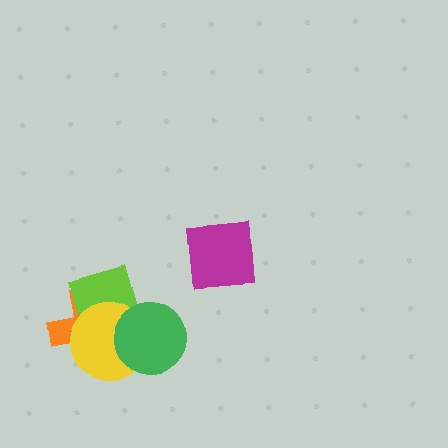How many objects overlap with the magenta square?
0 objects overlap with the magenta square.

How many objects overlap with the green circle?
2 objects overlap with the green circle.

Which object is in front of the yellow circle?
The green circle is in front of the yellow circle.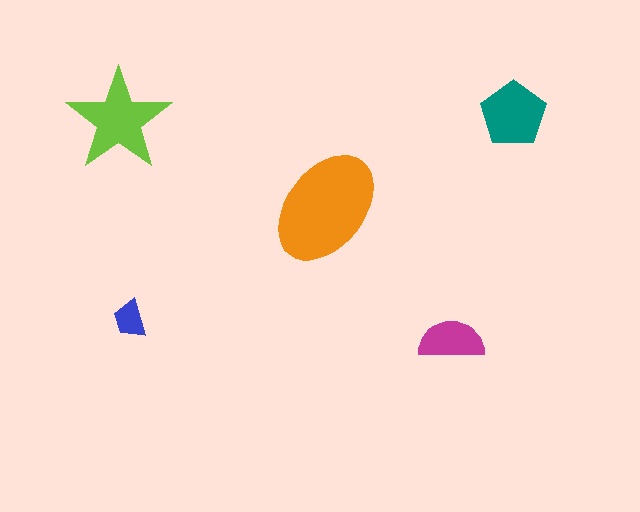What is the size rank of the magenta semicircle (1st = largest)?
4th.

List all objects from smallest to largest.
The blue trapezoid, the magenta semicircle, the teal pentagon, the lime star, the orange ellipse.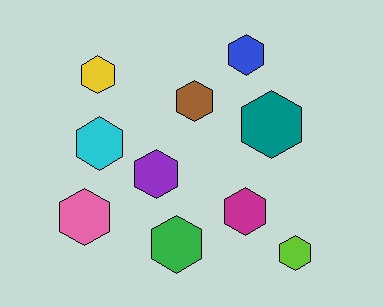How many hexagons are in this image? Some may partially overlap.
There are 10 hexagons.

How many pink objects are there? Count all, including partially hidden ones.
There is 1 pink object.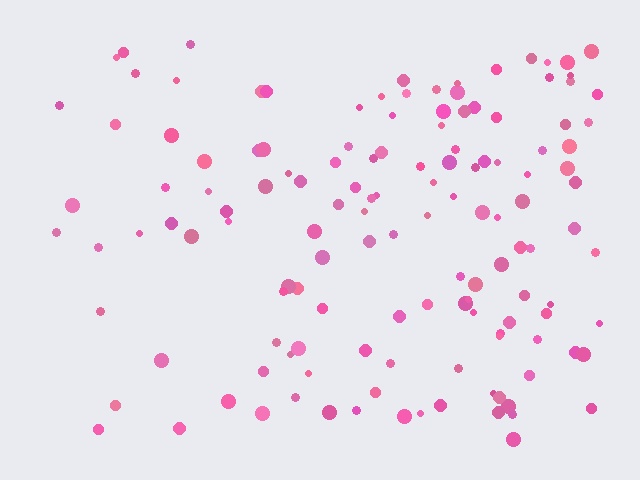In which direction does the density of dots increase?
From left to right, with the right side densest.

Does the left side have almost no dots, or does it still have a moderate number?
Still a moderate number, just noticeably fewer than the right.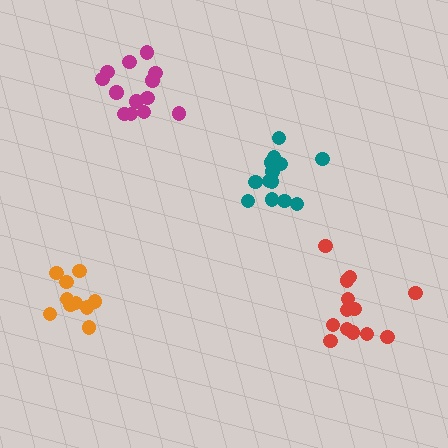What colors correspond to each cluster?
The clusters are colored: teal, magenta, orange, red.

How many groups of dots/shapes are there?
There are 4 groups.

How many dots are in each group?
Group 1: 13 dots, Group 2: 13 dots, Group 3: 10 dots, Group 4: 13 dots (49 total).